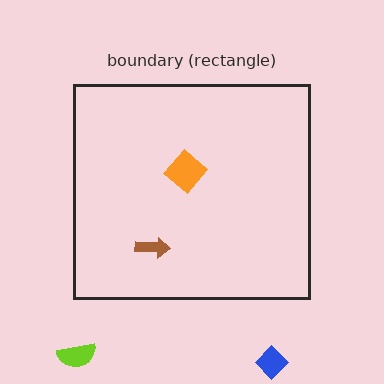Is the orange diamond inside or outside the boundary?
Inside.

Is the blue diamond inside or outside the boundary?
Outside.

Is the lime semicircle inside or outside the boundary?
Outside.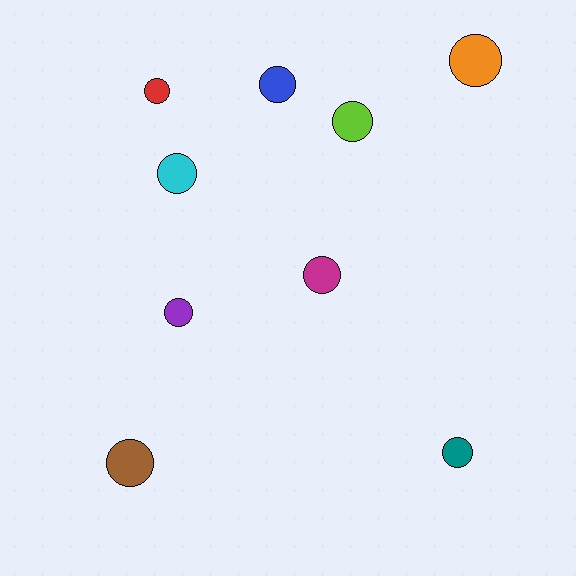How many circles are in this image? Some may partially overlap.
There are 9 circles.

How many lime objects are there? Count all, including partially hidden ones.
There is 1 lime object.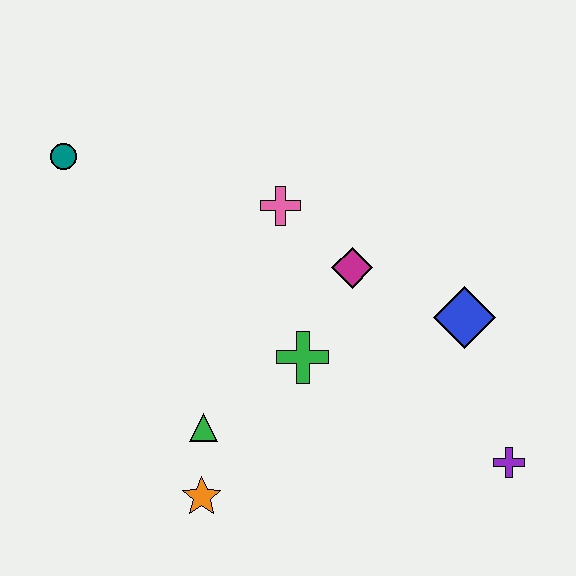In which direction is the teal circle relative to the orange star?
The teal circle is above the orange star.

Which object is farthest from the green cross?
The teal circle is farthest from the green cross.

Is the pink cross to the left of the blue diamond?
Yes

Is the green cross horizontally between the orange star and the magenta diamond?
Yes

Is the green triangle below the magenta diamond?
Yes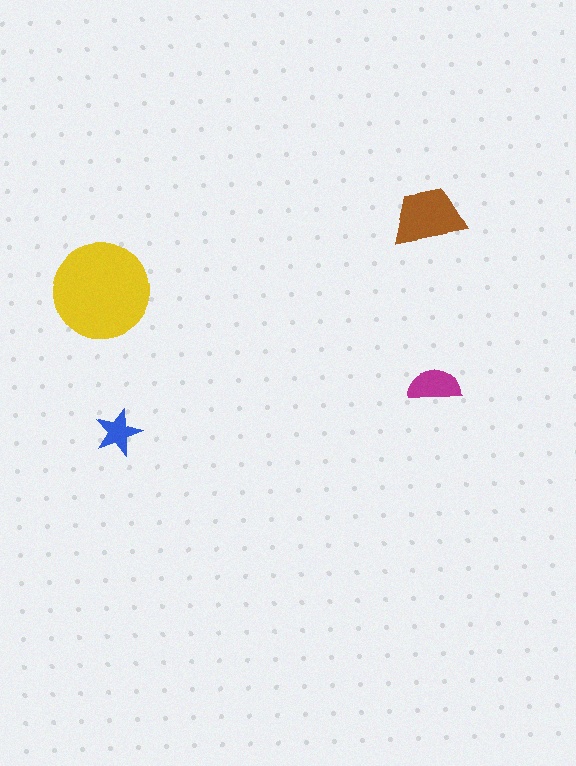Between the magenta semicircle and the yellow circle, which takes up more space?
The yellow circle.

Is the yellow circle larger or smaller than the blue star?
Larger.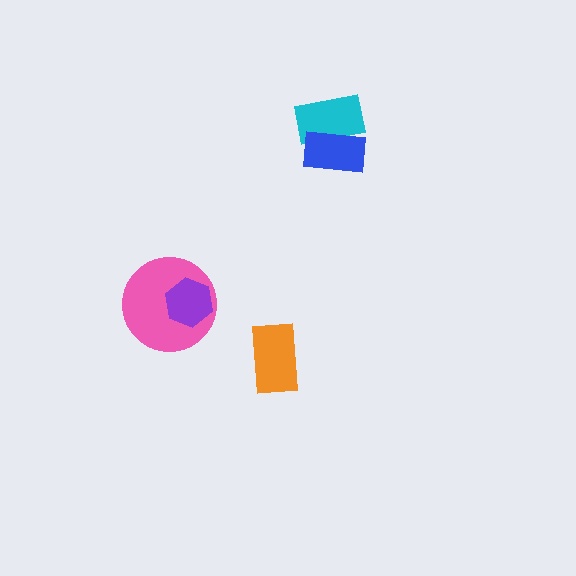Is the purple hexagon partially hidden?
No, no other shape covers it.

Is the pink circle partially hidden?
Yes, it is partially covered by another shape.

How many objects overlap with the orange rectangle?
0 objects overlap with the orange rectangle.